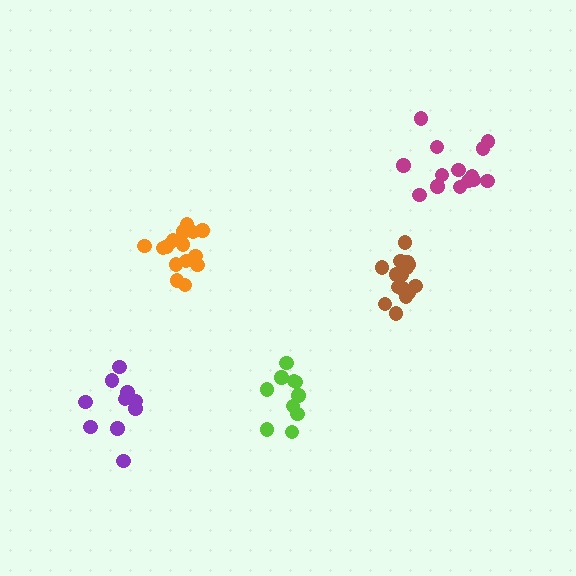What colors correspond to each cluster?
The clusters are colored: purple, brown, orange, magenta, lime.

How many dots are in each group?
Group 1: 10 dots, Group 2: 15 dots, Group 3: 15 dots, Group 4: 14 dots, Group 5: 10 dots (64 total).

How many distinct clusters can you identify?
There are 5 distinct clusters.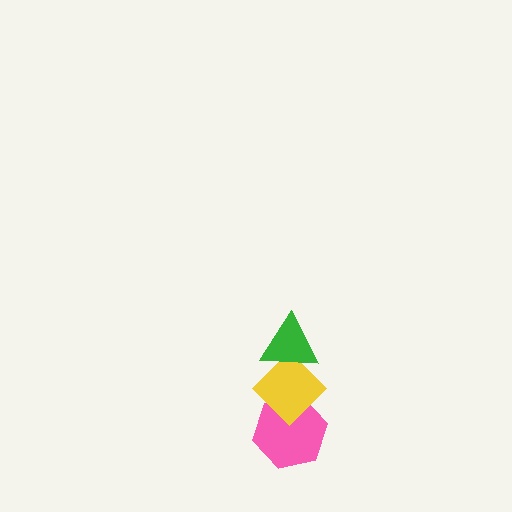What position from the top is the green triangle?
The green triangle is 1st from the top.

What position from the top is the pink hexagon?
The pink hexagon is 3rd from the top.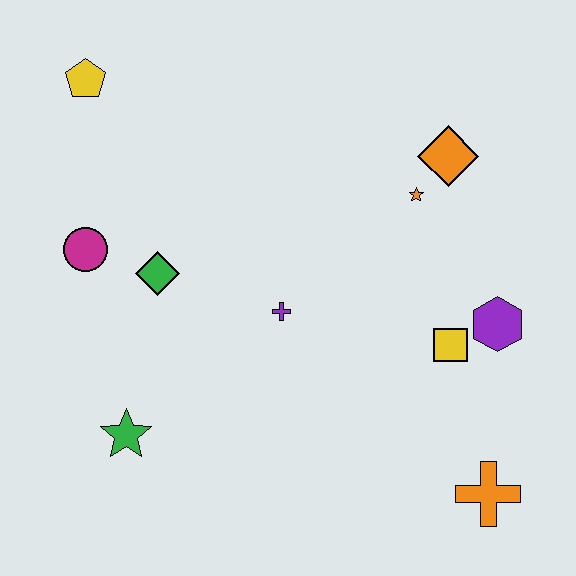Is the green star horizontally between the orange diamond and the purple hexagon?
No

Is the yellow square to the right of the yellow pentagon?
Yes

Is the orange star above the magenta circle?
Yes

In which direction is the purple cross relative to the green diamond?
The purple cross is to the right of the green diamond.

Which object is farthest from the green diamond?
The orange cross is farthest from the green diamond.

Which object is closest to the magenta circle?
The green diamond is closest to the magenta circle.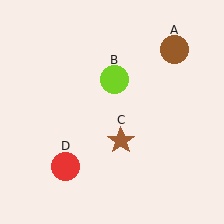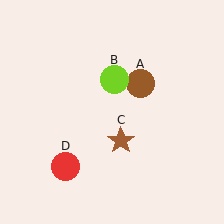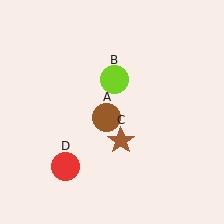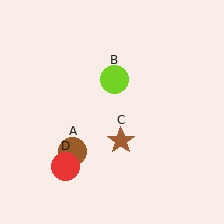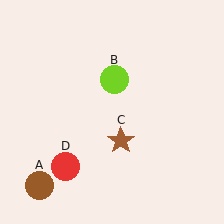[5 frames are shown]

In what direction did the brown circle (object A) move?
The brown circle (object A) moved down and to the left.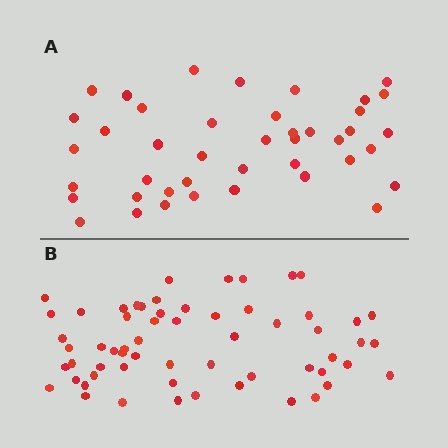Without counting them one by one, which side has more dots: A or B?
Region B (the bottom region) has more dots.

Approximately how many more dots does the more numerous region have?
Region B has approximately 20 more dots than region A.